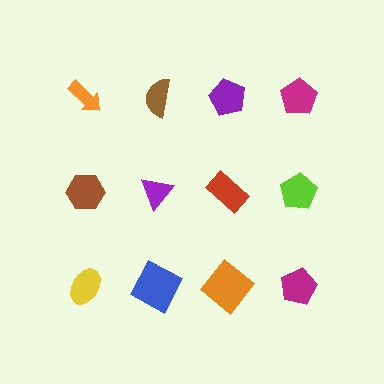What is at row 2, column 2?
A purple triangle.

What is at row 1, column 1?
An orange arrow.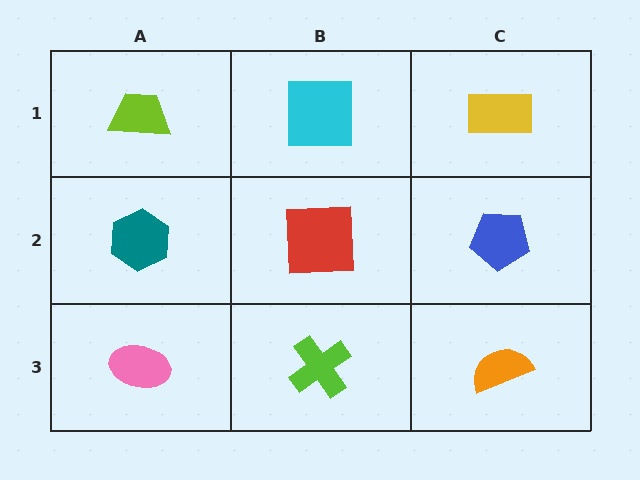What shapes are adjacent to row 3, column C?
A blue pentagon (row 2, column C), a lime cross (row 3, column B).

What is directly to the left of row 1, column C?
A cyan square.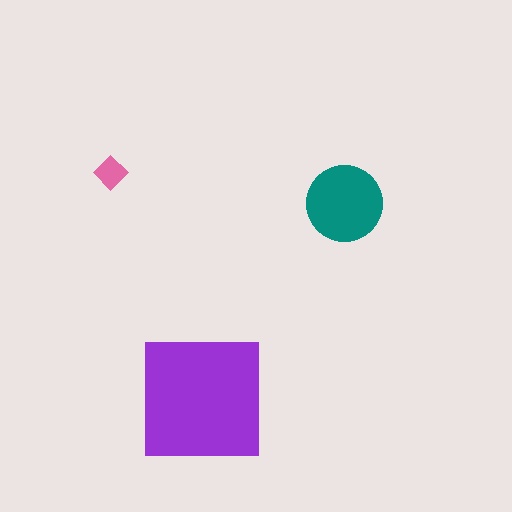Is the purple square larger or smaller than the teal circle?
Larger.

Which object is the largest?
The purple square.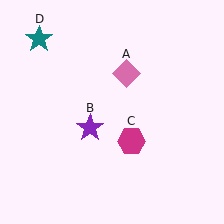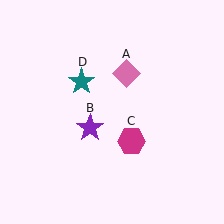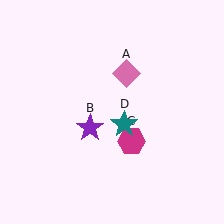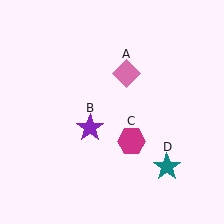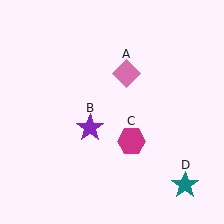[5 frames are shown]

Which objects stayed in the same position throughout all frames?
Pink diamond (object A) and purple star (object B) and magenta hexagon (object C) remained stationary.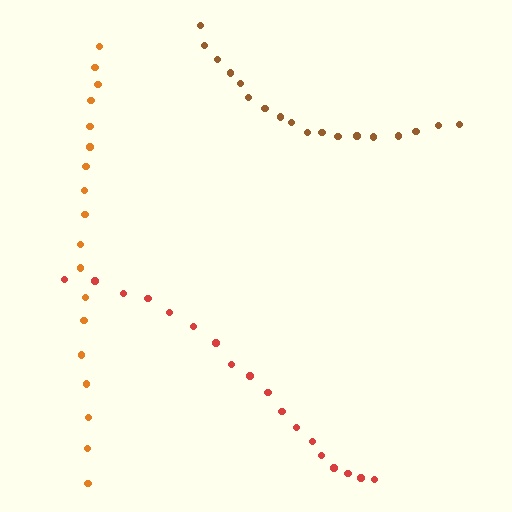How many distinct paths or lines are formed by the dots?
There are 3 distinct paths.